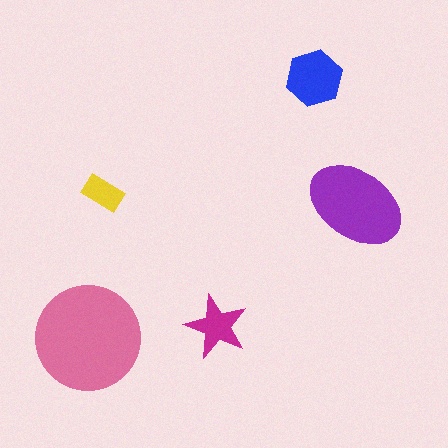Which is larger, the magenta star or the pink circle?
The pink circle.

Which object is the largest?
The pink circle.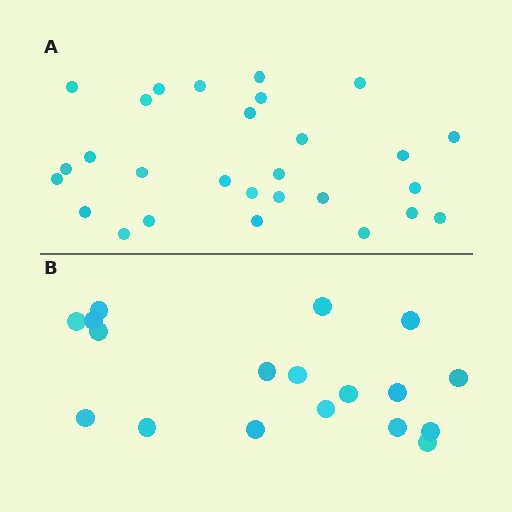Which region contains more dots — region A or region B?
Region A (the top region) has more dots.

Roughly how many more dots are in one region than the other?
Region A has roughly 10 or so more dots than region B.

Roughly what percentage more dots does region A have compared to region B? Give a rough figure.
About 55% more.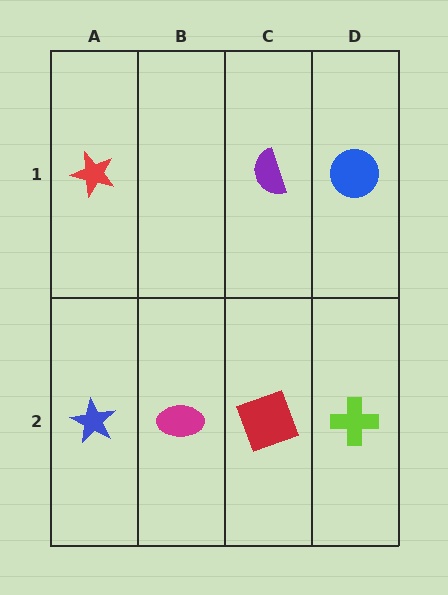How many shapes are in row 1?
3 shapes.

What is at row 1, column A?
A red star.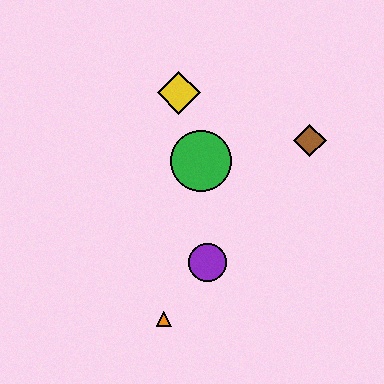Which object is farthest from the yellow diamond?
The orange triangle is farthest from the yellow diamond.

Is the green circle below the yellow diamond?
Yes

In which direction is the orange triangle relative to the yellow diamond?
The orange triangle is below the yellow diamond.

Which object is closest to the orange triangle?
The purple circle is closest to the orange triangle.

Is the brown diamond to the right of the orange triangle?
Yes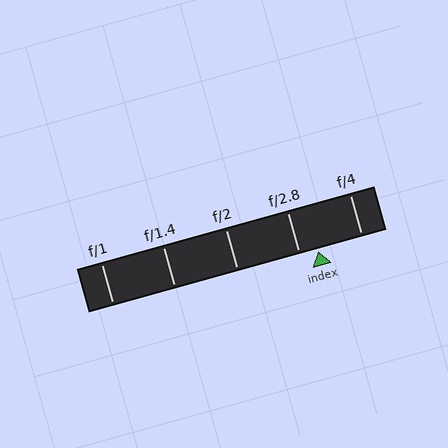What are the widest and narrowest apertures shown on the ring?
The widest aperture shown is f/1 and the narrowest is f/4.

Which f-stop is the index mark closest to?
The index mark is closest to f/2.8.